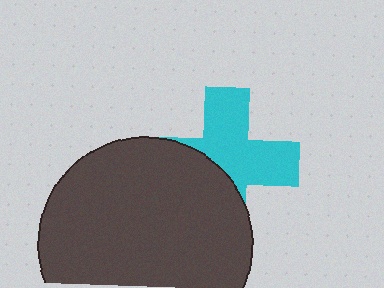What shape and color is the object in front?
The object in front is a dark gray circle.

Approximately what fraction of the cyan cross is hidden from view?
Roughly 43% of the cyan cross is hidden behind the dark gray circle.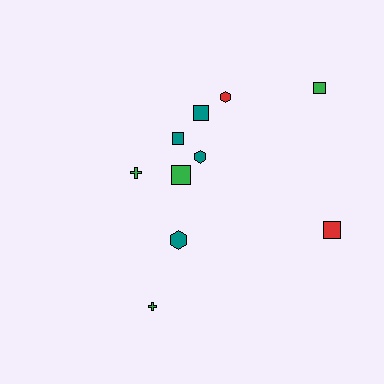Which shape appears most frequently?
Square, with 5 objects.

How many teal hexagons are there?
There are 2 teal hexagons.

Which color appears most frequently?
Teal, with 4 objects.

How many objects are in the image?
There are 10 objects.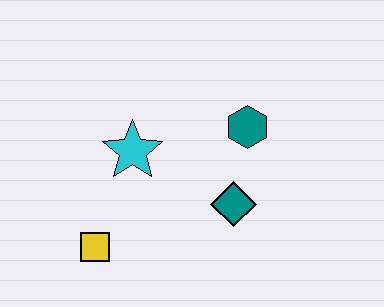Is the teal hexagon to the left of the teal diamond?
No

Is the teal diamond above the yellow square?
Yes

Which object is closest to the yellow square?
The cyan star is closest to the yellow square.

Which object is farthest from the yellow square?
The teal hexagon is farthest from the yellow square.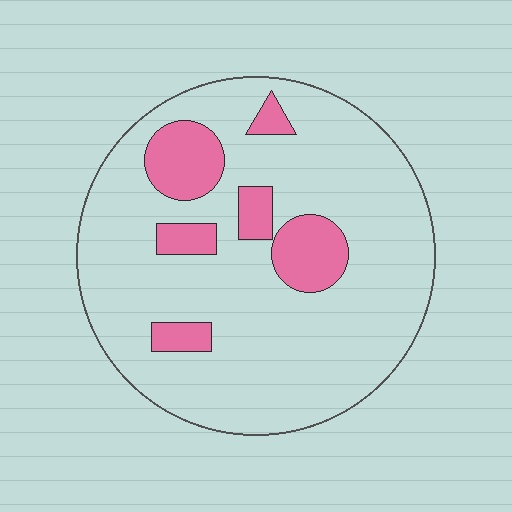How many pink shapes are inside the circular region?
6.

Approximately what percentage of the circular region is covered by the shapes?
Approximately 15%.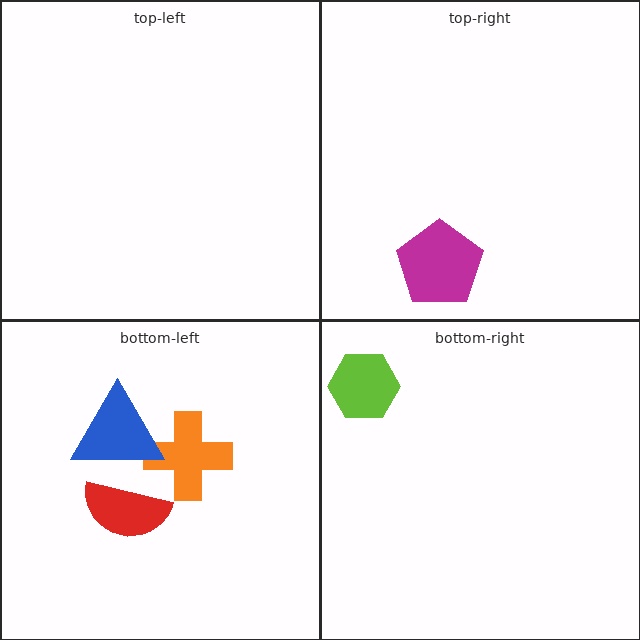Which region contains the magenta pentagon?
The top-right region.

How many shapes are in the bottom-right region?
1.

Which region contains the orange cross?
The bottom-left region.